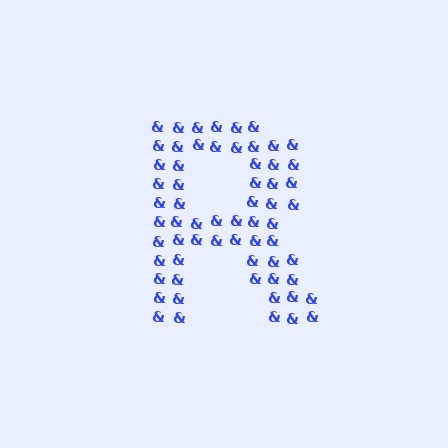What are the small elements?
The small elements are ampersands.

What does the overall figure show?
The overall figure shows the letter R.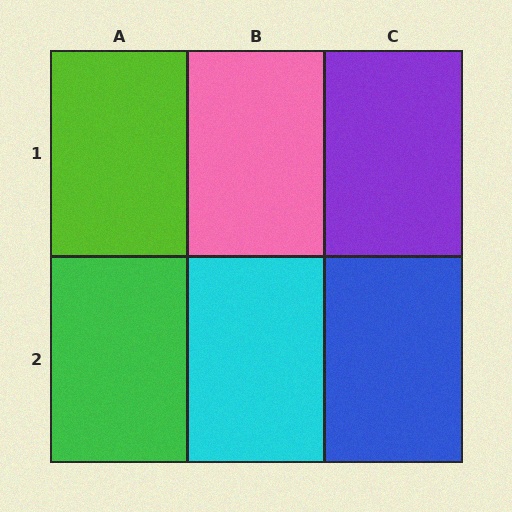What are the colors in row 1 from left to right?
Lime, pink, purple.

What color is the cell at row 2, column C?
Blue.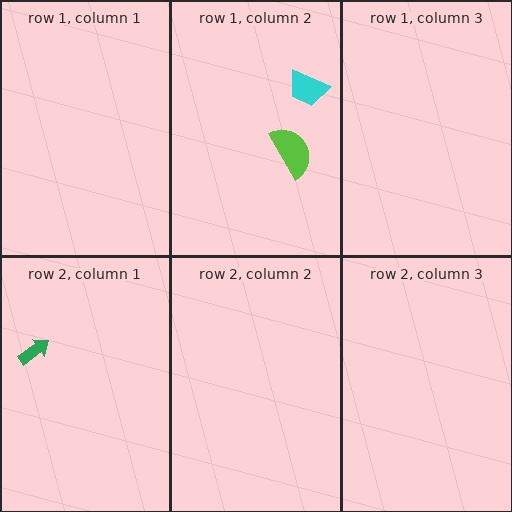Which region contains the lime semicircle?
The row 1, column 2 region.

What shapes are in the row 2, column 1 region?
The green arrow.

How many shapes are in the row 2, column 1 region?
1.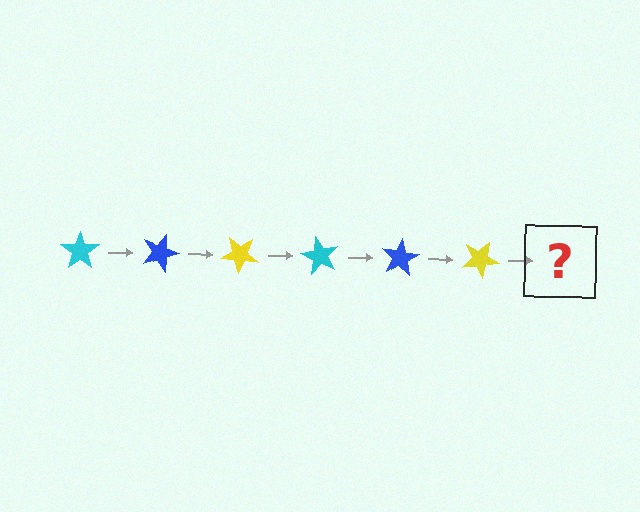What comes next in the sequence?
The next element should be a cyan star, rotated 120 degrees from the start.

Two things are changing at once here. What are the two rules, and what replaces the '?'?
The two rules are that it rotates 20 degrees each step and the color cycles through cyan, blue, and yellow. The '?' should be a cyan star, rotated 120 degrees from the start.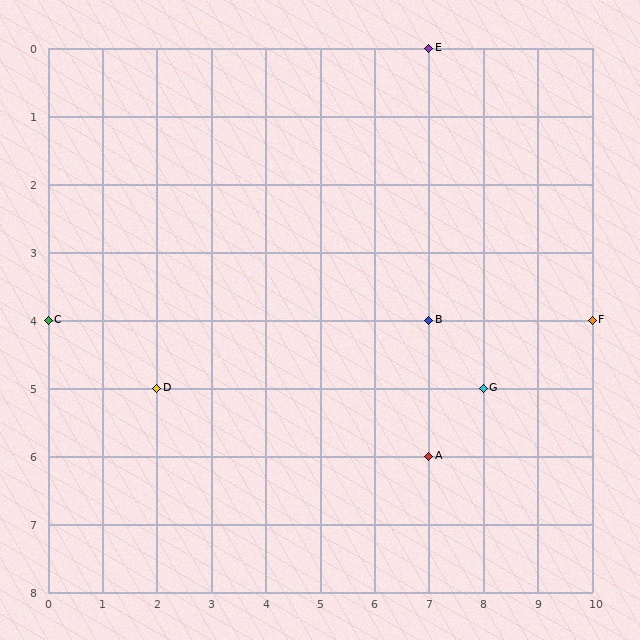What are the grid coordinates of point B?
Point B is at grid coordinates (7, 4).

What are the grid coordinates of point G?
Point G is at grid coordinates (8, 5).